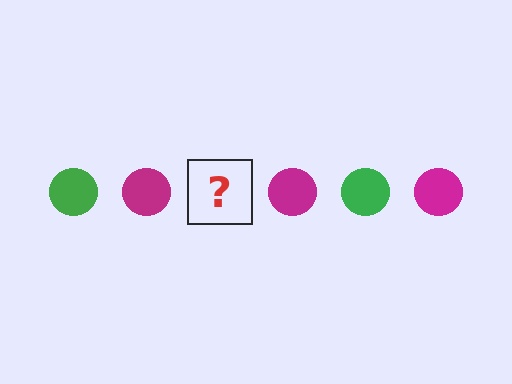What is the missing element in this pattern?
The missing element is a green circle.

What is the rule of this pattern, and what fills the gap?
The rule is that the pattern cycles through green, magenta circles. The gap should be filled with a green circle.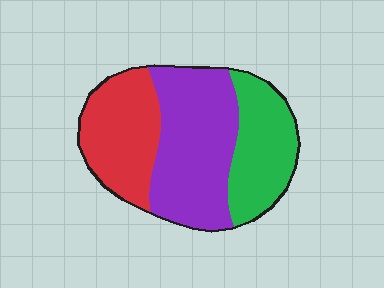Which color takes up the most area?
Purple, at roughly 45%.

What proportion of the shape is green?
Green covers around 25% of the shape.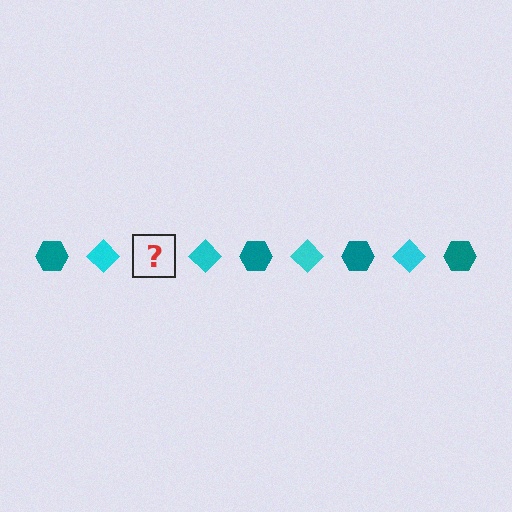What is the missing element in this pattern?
The missing element is a teal hexagon.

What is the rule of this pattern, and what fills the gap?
The rule is that the pattern alternates between teal hexagon and cyan diamond. The gap should be filled with a teal hexagon.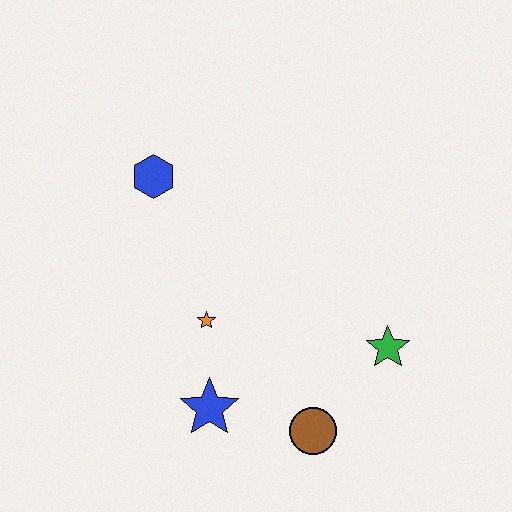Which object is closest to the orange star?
The blue star is closest to the orange star.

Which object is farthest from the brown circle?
The blue hexagon is farthest from the brown circle.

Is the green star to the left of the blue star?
No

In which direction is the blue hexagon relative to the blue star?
The blue hexagon is above the blue star.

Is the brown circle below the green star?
Yes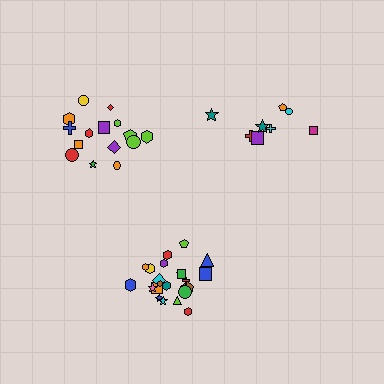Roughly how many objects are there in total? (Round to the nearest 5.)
Roughly 45 objects in total.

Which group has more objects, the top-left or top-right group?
The top-left group.